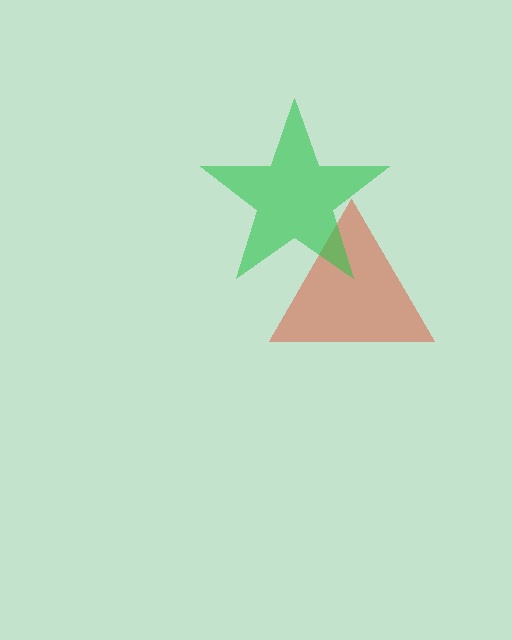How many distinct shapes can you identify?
There are 2 distinct shapes: a red triangle, a green star.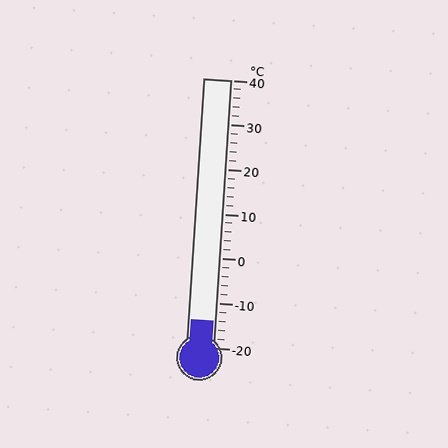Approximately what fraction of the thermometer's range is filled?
The thermometer is filled to approximately 10% of its range.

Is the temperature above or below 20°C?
The temperature is below 20°C.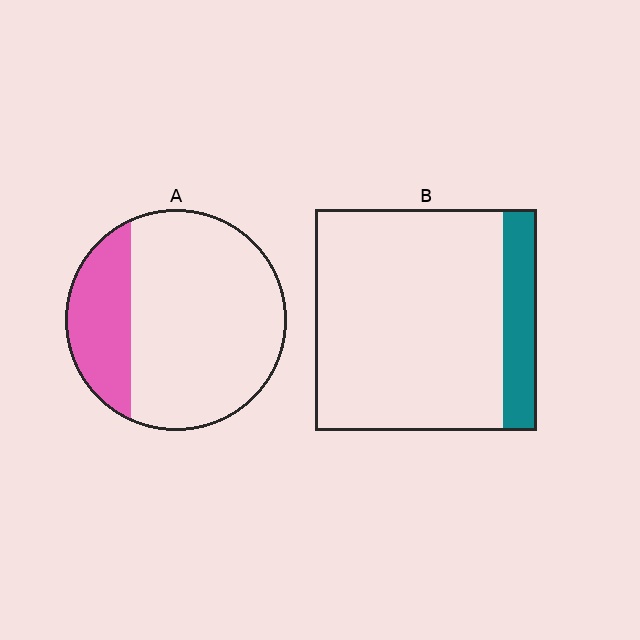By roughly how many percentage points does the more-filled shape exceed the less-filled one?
By roughly 10 percentage points (A over B).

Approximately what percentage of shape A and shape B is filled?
A is approximately 25% and B is approximately 15%.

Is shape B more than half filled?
No.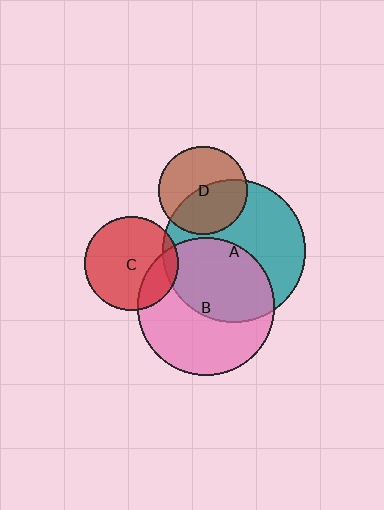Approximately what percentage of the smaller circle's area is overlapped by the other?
Approximately 10%.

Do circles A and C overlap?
Yes.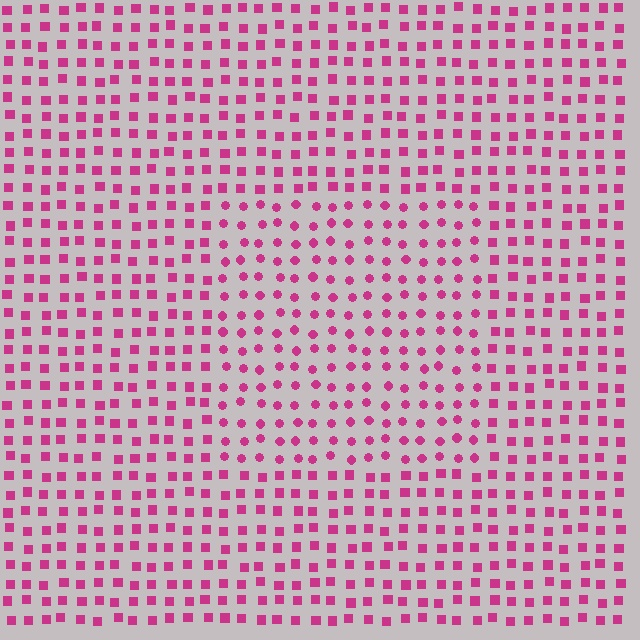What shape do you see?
I see a rectangle.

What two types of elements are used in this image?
The image uses circles inside the rectangle region and squares outside it.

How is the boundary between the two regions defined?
The boundary is defined by a change in element shape: circles inside vs. squares outside. All elements share the same color and spacing.